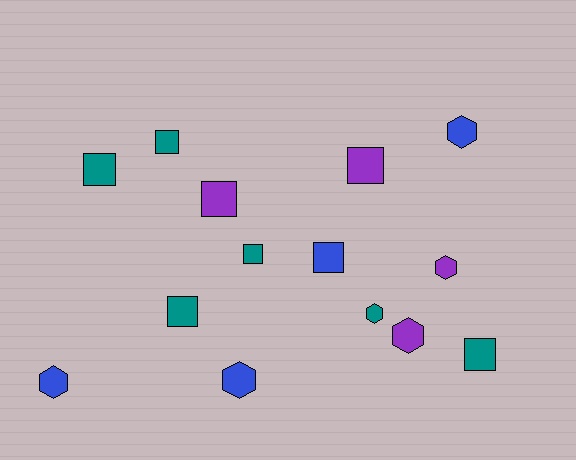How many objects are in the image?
There are 14 objects.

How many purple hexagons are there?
There are 2 purple hexagons.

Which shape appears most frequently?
Square, with 8 objects.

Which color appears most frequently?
Teal, with 6 objects.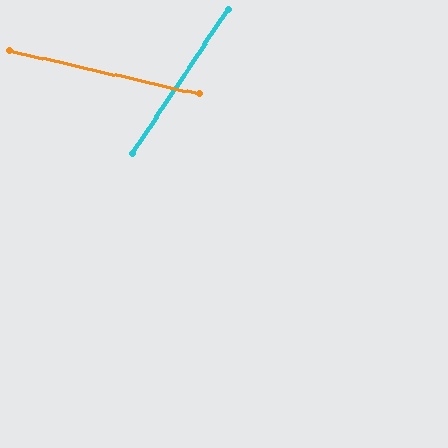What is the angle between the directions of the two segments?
Approximately 69 degrees.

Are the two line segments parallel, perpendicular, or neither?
Neither parallel nor perpendicular — they differ by about 69°.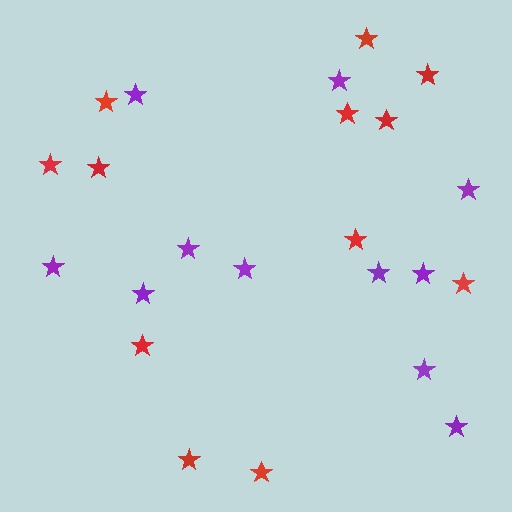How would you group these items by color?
There are 2 groups: one group of red stars (12) and one group of purple stars (11).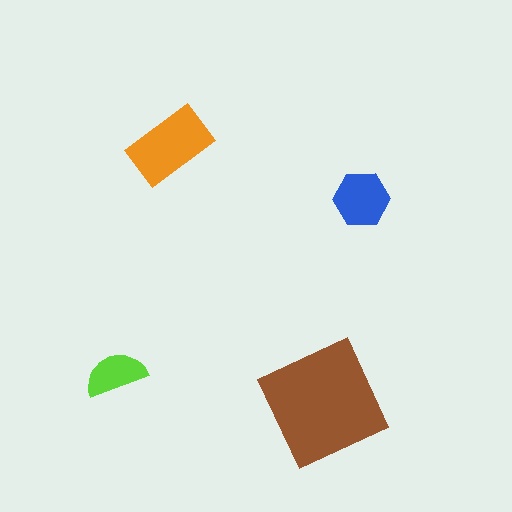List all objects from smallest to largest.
The lime semicircle, the blue hexagon, the orange rectangle, the brown square.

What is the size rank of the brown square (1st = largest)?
1st.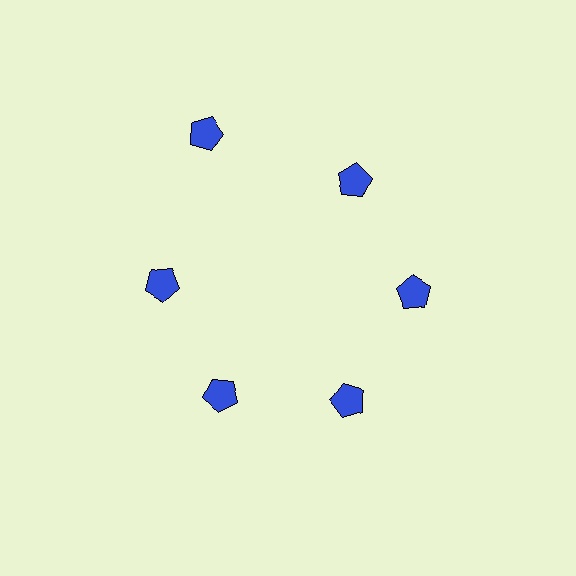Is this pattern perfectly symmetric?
No. The 6 blue pentagons are arranged in a ring, but one element near the 11 o'clock position is pushed outward from the center, breaking the 6-fold rotational symmetry.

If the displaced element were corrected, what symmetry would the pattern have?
It would have 6-fold rotational symmetry — the pattern would map onto itself every 60 degrees.